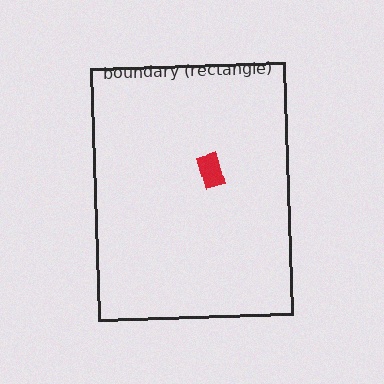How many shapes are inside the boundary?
1 inside, 0 outside.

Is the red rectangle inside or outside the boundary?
Inside.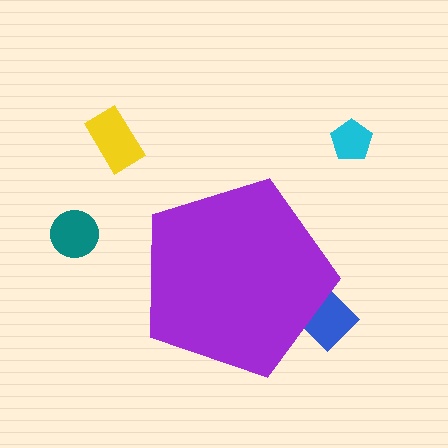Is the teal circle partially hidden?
No, the teal circle is fully visible.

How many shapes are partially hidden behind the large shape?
1 shape is partially hidden.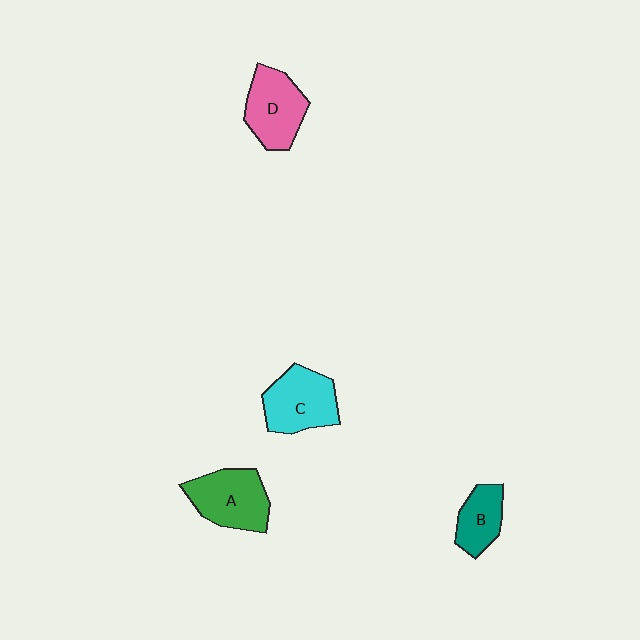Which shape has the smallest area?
Shape B (teal).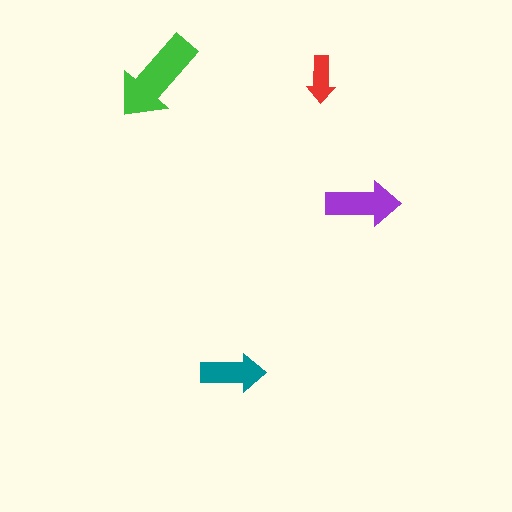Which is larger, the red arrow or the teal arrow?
The teal one.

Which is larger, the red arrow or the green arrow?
The green one.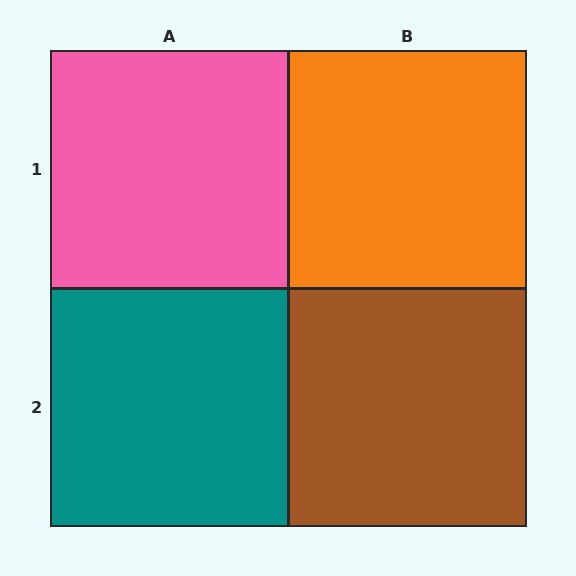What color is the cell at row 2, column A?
Teal.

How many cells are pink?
1 cell is pink.